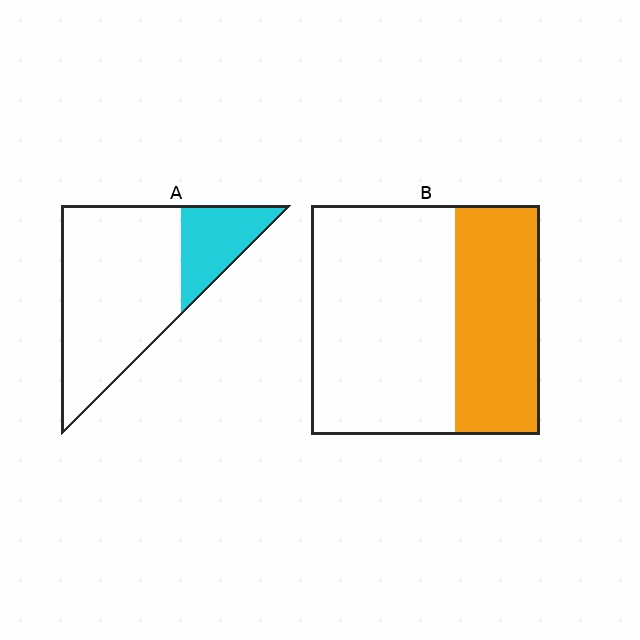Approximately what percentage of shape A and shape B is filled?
A is approximately 25% and B is approximately 35%.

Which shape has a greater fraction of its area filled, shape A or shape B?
Shape B.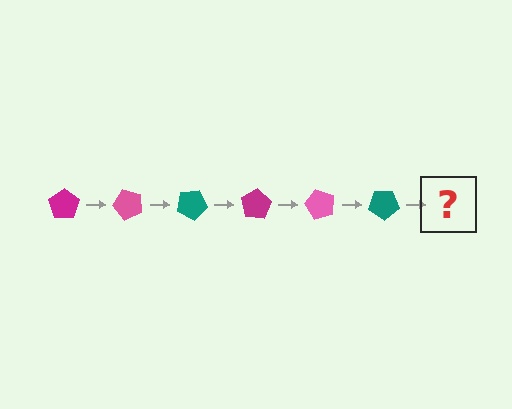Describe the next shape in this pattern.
It should be a magenta pentagon, rotated 300 degrees from the start.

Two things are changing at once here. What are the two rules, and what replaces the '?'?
The two rules are that it rotates 50 degrees each step and the color cycles through magenta, pink, and teal. The '?' should be a magenta pentagon, rotated 300 degrees from the start.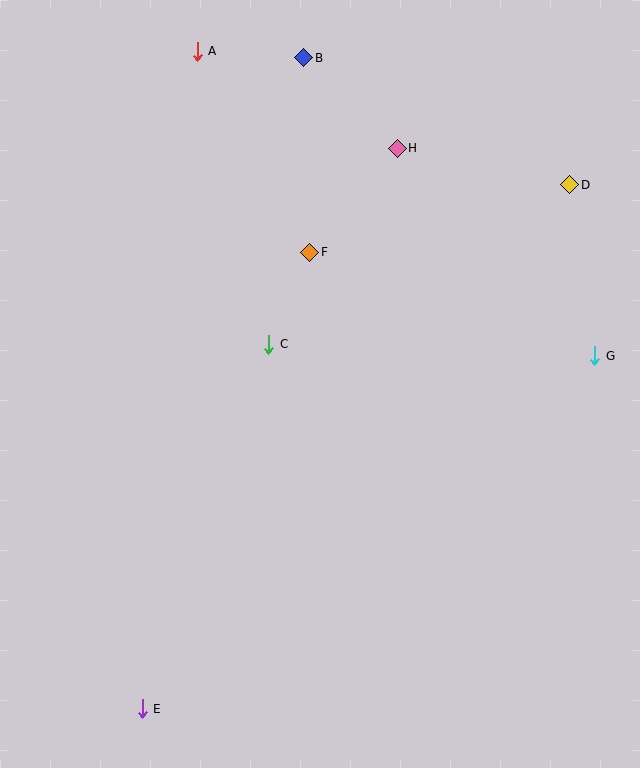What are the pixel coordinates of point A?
Point A is at (197, 51).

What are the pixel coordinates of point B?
Point B is at (304, 58).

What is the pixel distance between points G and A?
The distance between G and A is 501 pixels.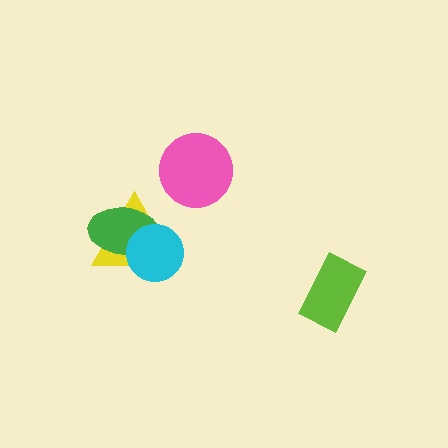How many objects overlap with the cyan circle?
2 objects overlap with the cyan circle.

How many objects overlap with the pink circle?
0 objects overlap with the pink circle.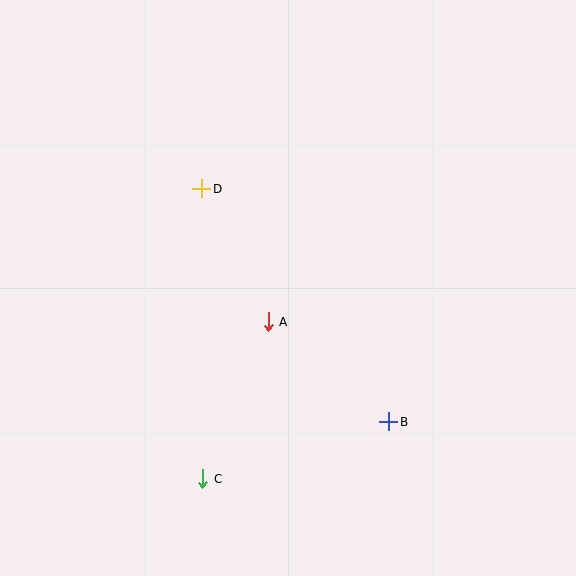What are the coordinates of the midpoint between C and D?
The midpoint between C and D is at (202, 334).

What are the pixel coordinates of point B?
Point B is at (389, 422).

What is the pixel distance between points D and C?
The distance between D and C is 290 pixels.